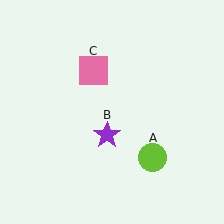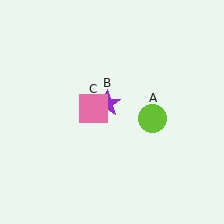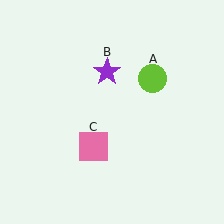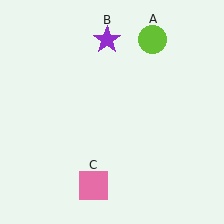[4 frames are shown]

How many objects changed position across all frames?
3 objects changed position: lime circle (object A), purple star (object B), pink square (object C).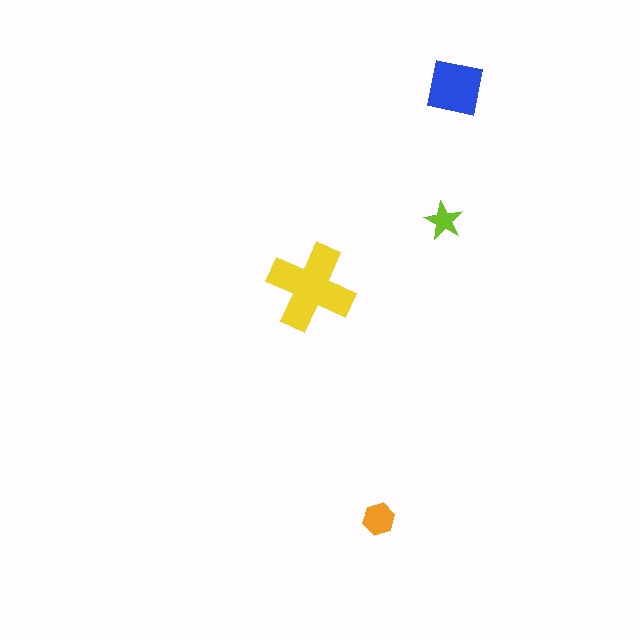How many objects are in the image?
There are 4 objects in the image.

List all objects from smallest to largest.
The lime star, the orange hexagon, the blue square, the yellow cross.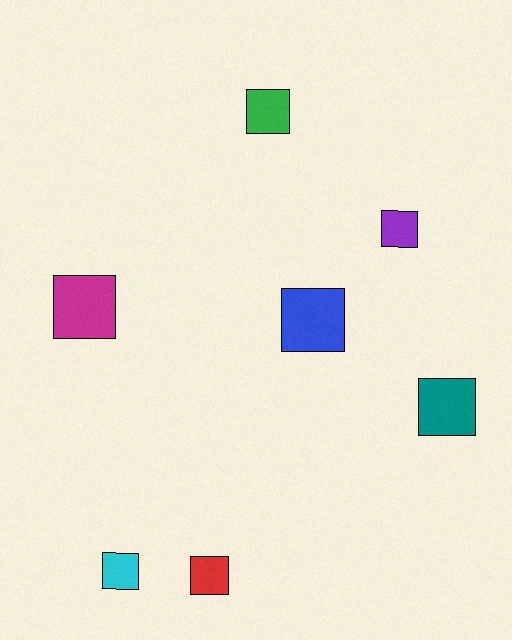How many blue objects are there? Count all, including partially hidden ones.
There is 1 blue object.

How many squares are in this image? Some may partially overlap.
There are 7 squares.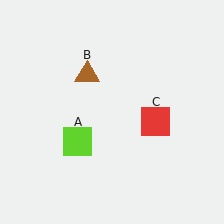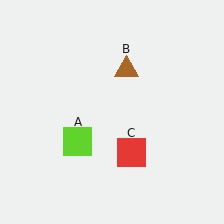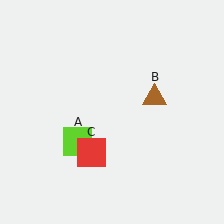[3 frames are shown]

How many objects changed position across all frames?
2 objects changed position: brown triangle (object B), red square (object C).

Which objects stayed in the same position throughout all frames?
Lime square (object A) remained stationary.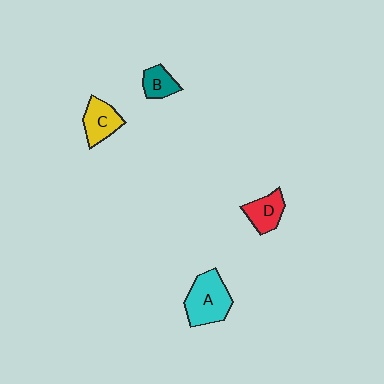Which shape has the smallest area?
Shape B (teal).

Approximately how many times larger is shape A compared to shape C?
Approximately 1.5 times.